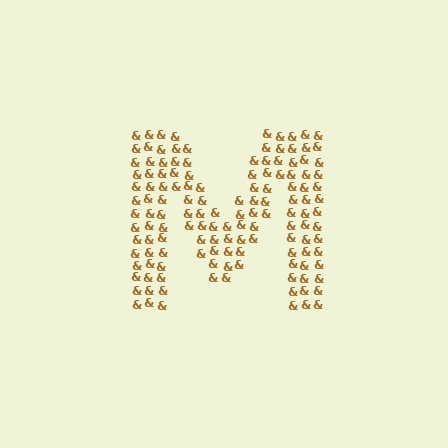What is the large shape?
The large shape is the letter M.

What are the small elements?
The small elements are ampersands.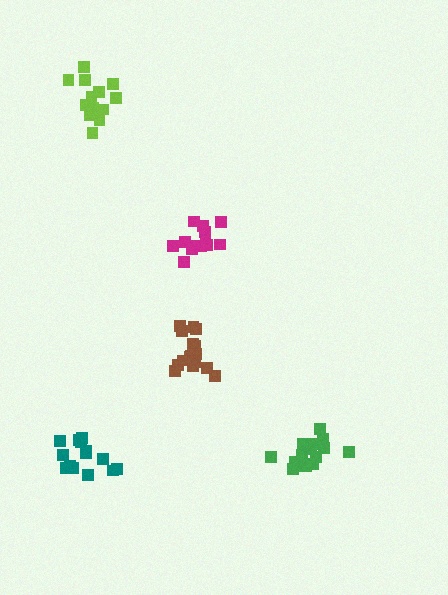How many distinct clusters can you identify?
There are 5 distinct clusters.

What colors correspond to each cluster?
The clusters are colored: magenta, lime, teal, brown, green.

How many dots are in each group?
Group 1: 14 dots, Group 2: 13 dots, Group 3: 14 dots, Group 4: 16 dots, Group 5: 16 dots (73 total).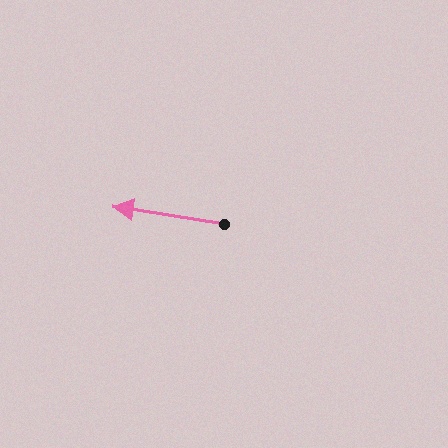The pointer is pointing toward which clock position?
Roughly 9 o'clock.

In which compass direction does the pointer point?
West.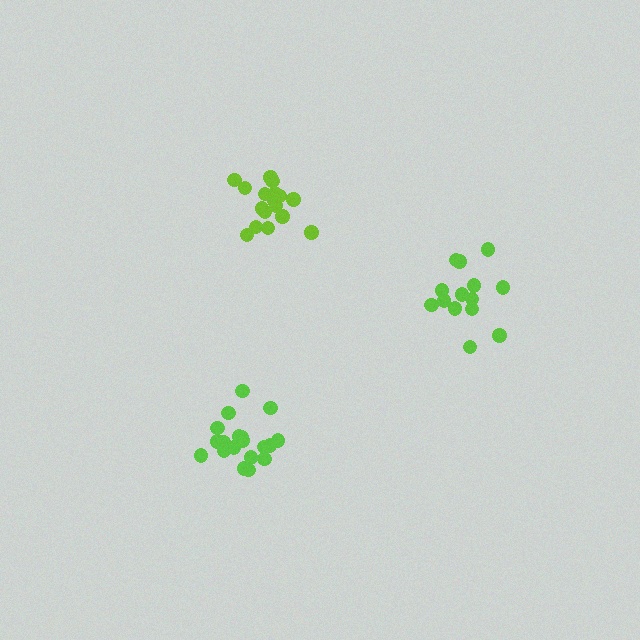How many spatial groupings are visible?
There are 3 spatial groupings.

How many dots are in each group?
Group 1: 19 dots, Group 2: 14 dots, Group 3: 17 dots (50 total).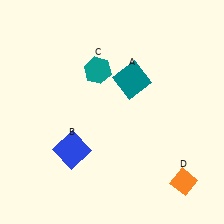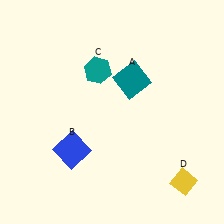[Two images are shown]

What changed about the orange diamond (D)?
In Image 1, D is orange. In Image 2, it changed to yellow.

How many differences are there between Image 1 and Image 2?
There is 1 difference between the two images.